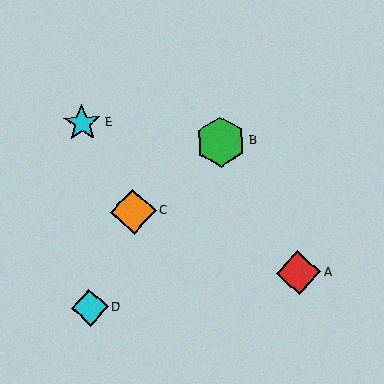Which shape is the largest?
The green hexagon (labeled B) is the largest.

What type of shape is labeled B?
Shape B is a green hexagon.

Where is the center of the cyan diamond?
The center of the cyan diamond is at (90, 307).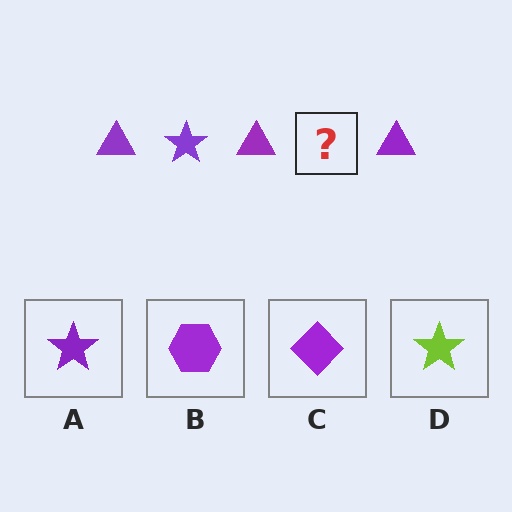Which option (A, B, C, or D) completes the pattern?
A.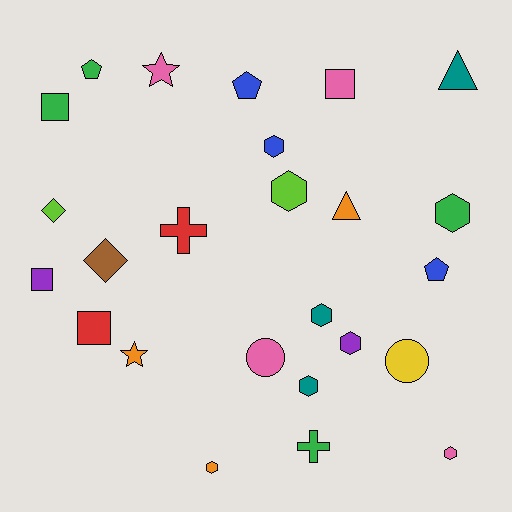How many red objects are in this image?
There are 2 red objects.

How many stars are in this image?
There are 2 stars.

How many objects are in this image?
There are 25 objects.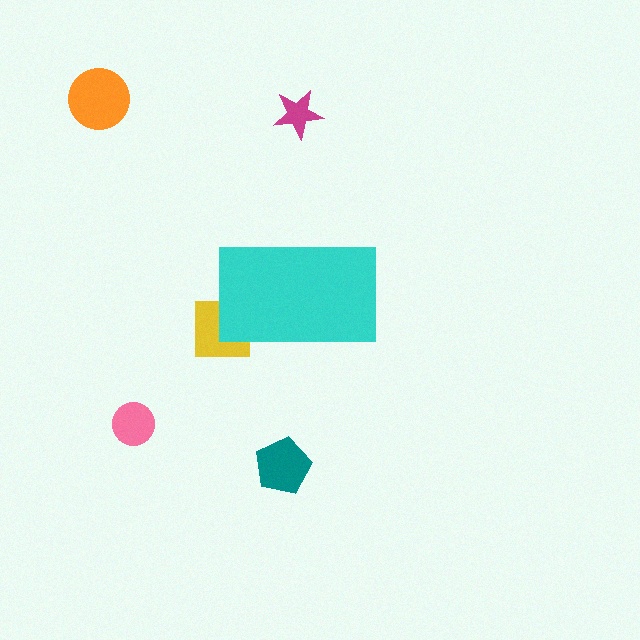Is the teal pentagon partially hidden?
No, the teal pentagon is fully visible.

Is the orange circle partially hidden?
No, the orange circle is fully visible.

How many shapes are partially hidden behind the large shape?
1 shape is partially hidden.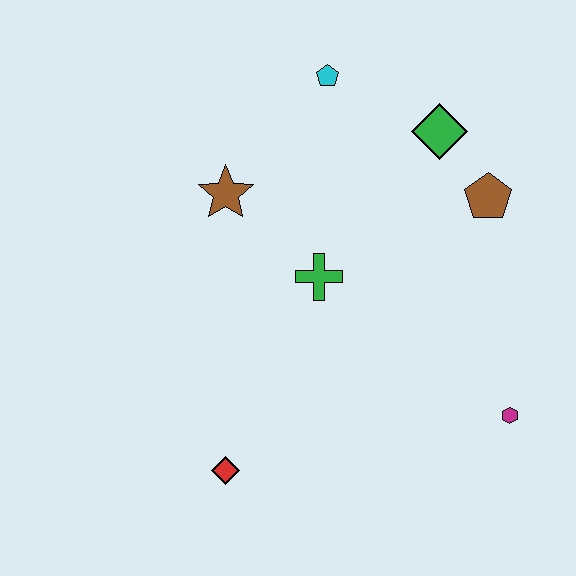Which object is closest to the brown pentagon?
The green diamond is closest to the brown pentagon.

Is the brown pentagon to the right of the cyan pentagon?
Yes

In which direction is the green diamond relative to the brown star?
The green diamond is to the right of the brown star.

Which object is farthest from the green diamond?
The red diamond is farthest from the green diamond.